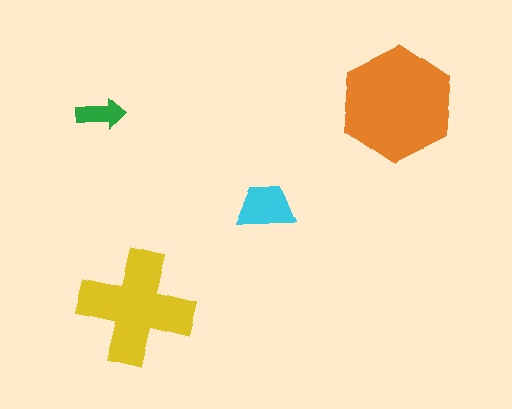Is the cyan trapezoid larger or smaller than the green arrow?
Larger.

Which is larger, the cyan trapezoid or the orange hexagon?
The orange hexagon.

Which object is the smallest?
The green arrow.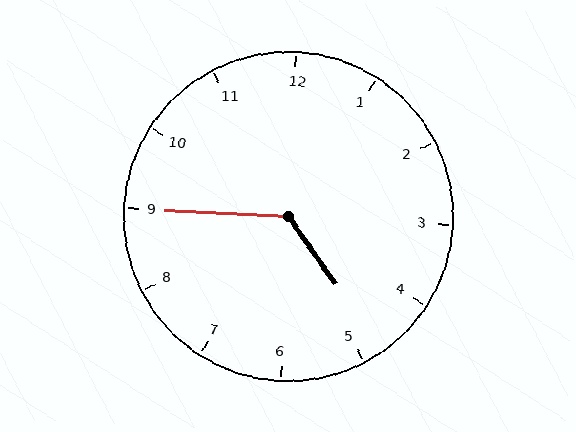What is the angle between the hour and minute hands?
Approximately 128 degrees.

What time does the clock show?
4:45.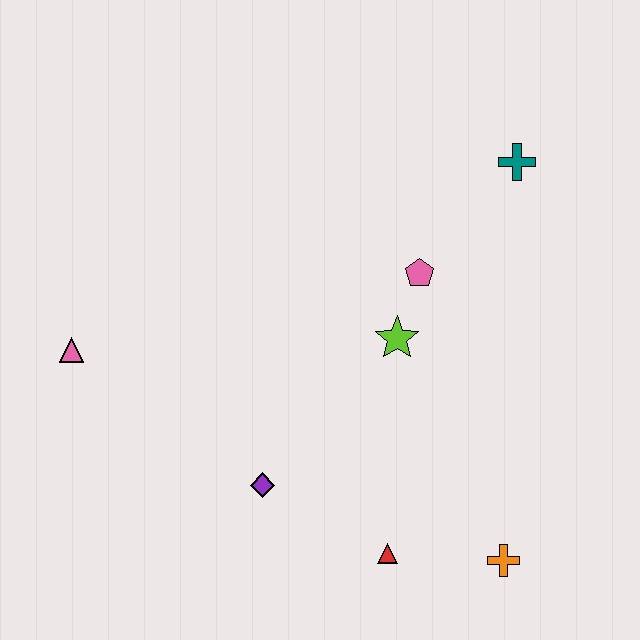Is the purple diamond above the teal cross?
No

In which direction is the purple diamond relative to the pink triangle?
The purple diamond is to the right of the pink triangle.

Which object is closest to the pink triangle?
The purple diamond is closest to the pink triangle.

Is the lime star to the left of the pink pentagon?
Yes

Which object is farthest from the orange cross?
The pink triangle is farthest from the orange cross.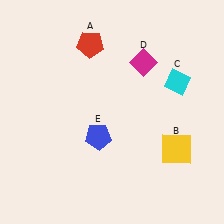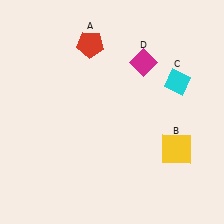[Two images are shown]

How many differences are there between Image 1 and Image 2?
There is 1 difference between the two images.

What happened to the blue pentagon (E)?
The blue pentagon (E) was removed in Image 2. It was in the bottom-left area of Image 1.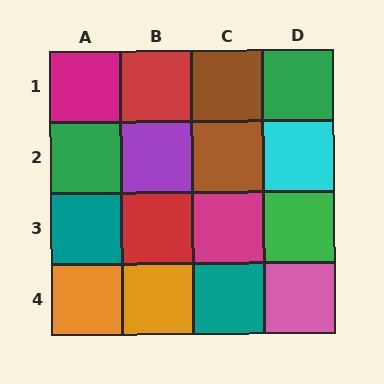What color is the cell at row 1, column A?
Magenta.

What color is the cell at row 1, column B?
Red.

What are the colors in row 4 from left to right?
Orange, orange, teal, pink.